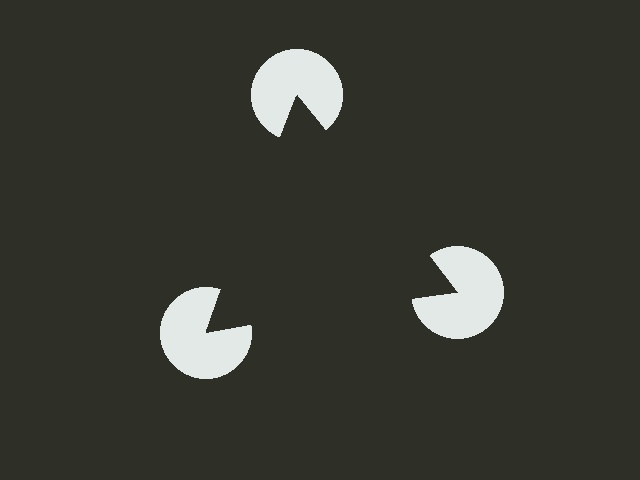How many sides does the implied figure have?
3 sides.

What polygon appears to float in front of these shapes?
An illusory triangle — its edges are inferred from the aligned wedge cuts in the pac-man discs, not physically drawn.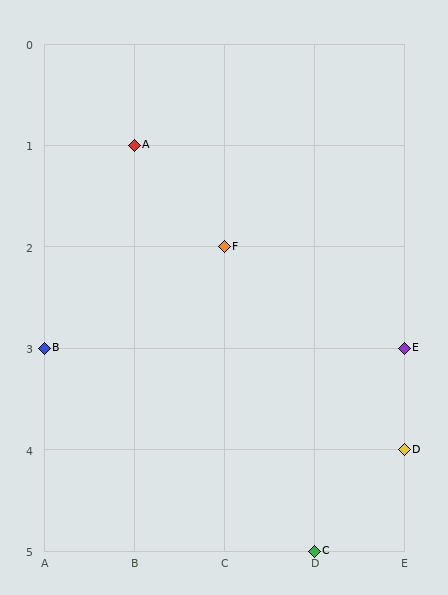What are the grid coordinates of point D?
Point D is at grid coordinates (E, 4).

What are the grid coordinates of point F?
Point F is at grid coordinates (C, 2).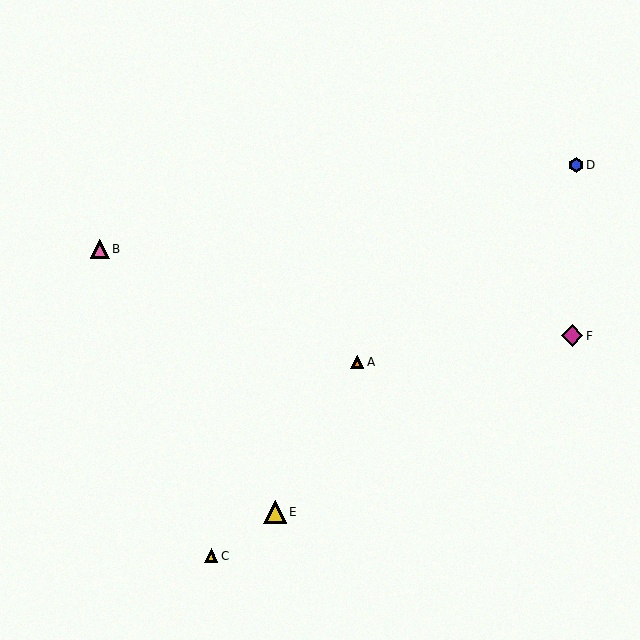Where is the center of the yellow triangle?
The center of the yellow triangle is at (275, 512).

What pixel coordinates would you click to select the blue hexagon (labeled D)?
Click at (576, 165) to select the blue hexagon D.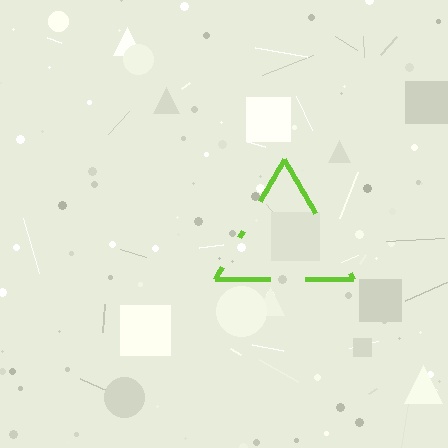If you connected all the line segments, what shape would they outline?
They would outline a triangle.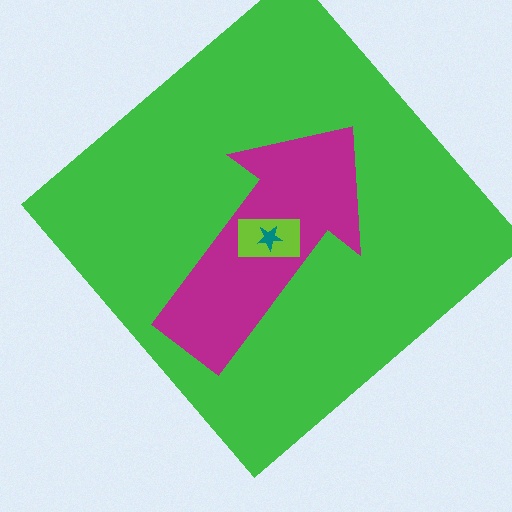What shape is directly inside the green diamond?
The magenta arrow.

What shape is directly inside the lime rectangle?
The teal star.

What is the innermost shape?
The teal star.